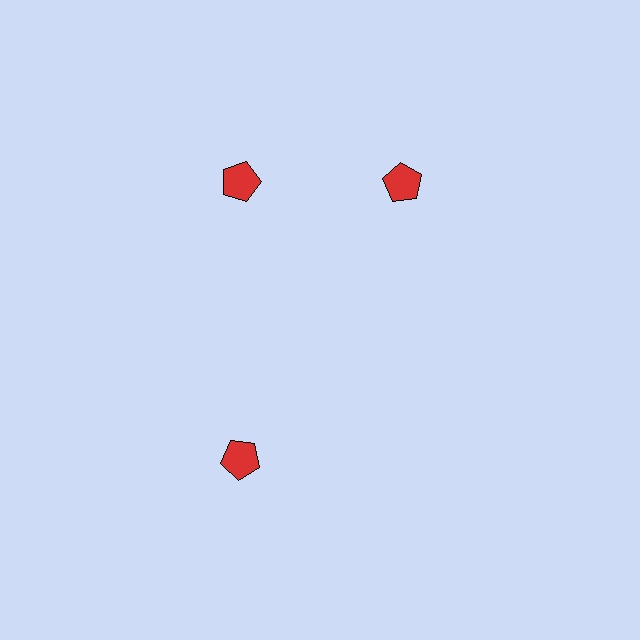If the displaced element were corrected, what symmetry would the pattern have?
It would have 3-fold rotational symmetry — the pattern would map onto itself every 120 degrees.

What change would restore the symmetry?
The symmetry would be restored by rotating it back into even spacing with its neighbors so that all 3 pentagons sit at equal angles and equal distance from the center.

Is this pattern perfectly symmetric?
No. The 3 red pentagons are arranged in a ring, but one element near the 3 o'clock position is rotated out of alignment along the ring, breaking the 3-fold rotational symmetry.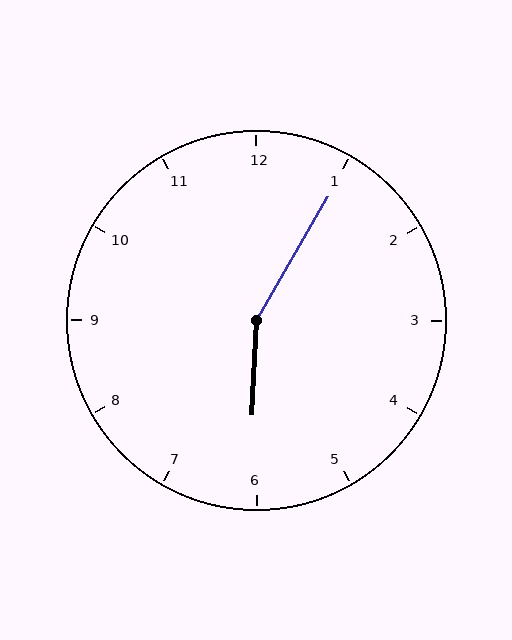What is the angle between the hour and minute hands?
Approximately 152 degrees.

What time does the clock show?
6:05.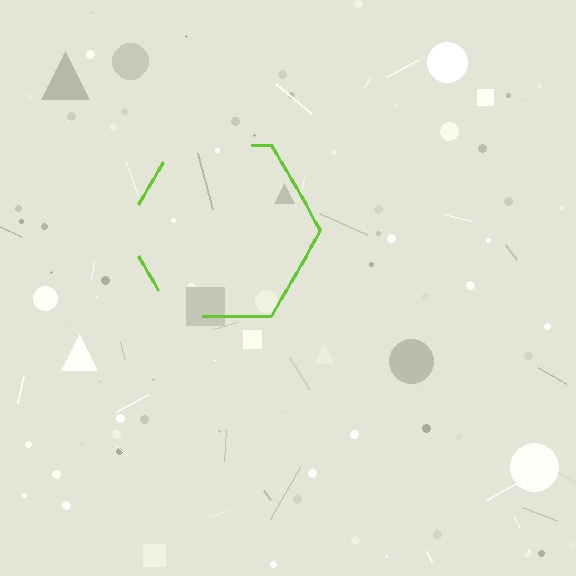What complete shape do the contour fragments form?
The contour fragments form a hexagon.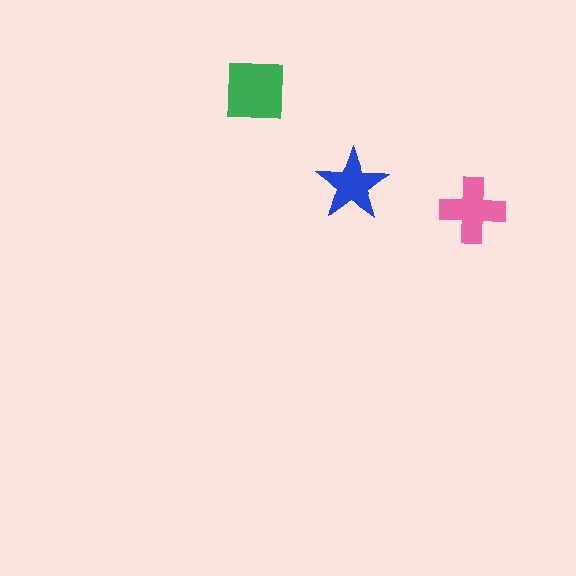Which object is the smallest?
The blue star.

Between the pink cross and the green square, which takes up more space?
The green square.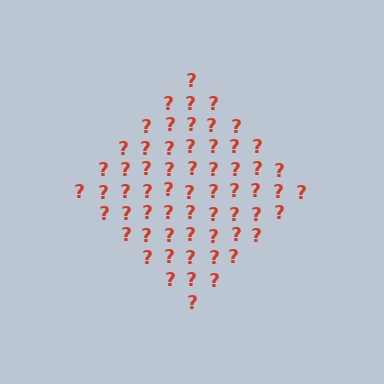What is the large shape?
The large shape is a diamond.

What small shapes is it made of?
It is made of small question marks.